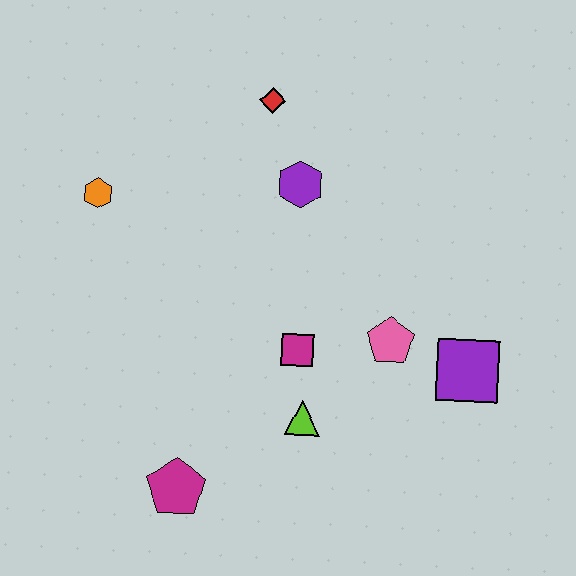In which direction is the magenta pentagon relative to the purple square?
The magenta pentagon is to the left of the purple square.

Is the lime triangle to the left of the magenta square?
No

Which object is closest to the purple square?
The pink pentagon is closest to the purple square.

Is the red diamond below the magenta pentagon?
No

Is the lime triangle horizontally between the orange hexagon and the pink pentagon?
Yes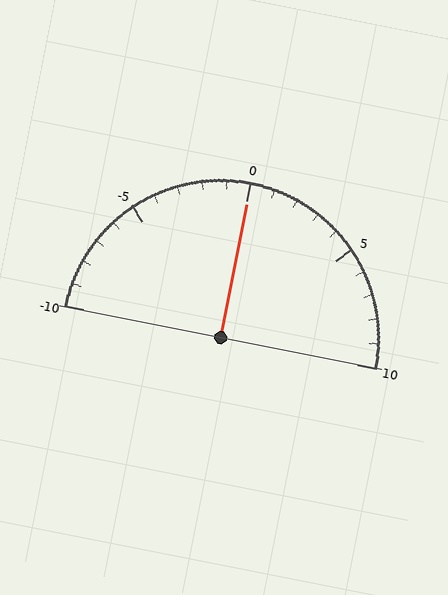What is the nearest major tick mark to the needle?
The nearest major tick mark is 0.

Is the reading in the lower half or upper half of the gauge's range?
The reading is in the upper half of the range (-10 to 10).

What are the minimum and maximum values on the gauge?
The gauge ranges from -10 to 10.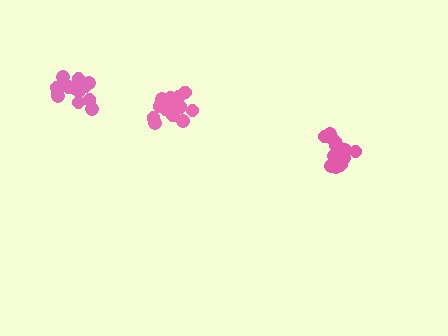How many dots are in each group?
Group 1: 17 dots, Group 2: 13 dots, Group 3: 16 dots (46 total).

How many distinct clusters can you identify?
There are 3 distinct clusters.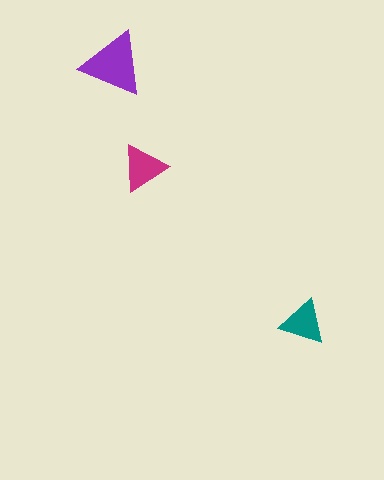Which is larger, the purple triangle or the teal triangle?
The purple one.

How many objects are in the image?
There are 3 objects in the image.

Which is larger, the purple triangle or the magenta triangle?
The purple one.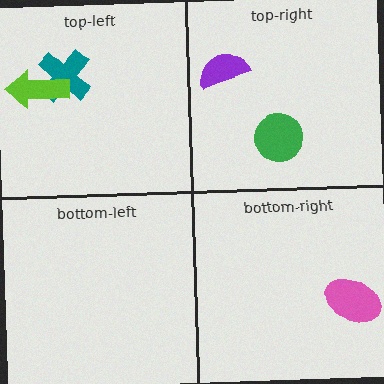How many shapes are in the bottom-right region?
1.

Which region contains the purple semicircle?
The top-right region.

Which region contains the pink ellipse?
The bottom-right region.